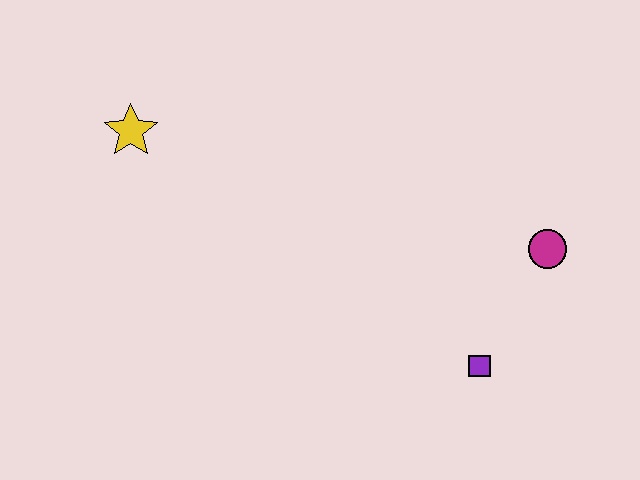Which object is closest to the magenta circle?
The purple square is closest to the magenta circle.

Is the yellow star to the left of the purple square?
Yes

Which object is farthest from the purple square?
The yellow star is farthest from the purple square.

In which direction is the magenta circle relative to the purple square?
The magenta circle is above the purple square.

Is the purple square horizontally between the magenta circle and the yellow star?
Yes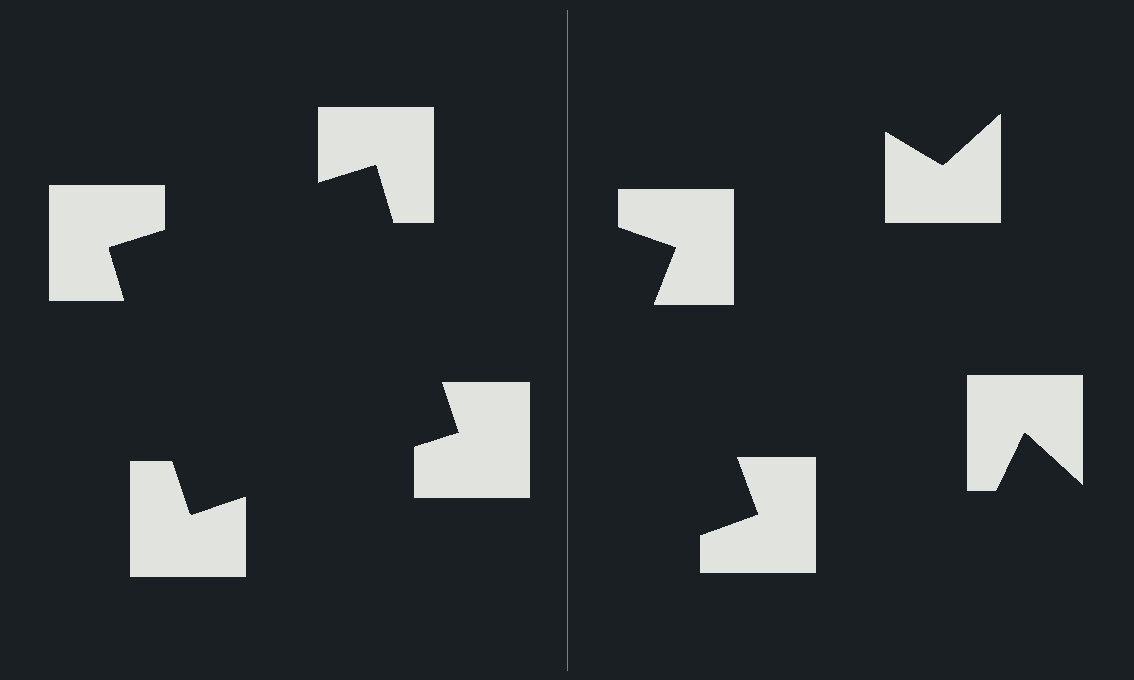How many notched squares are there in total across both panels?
8 — 4 on each side.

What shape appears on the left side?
An illusory square.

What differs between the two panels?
The notched squares are positioned identically on both sides; only the wedge orientations differ. On the left they align to a square; on the right they are misaligned.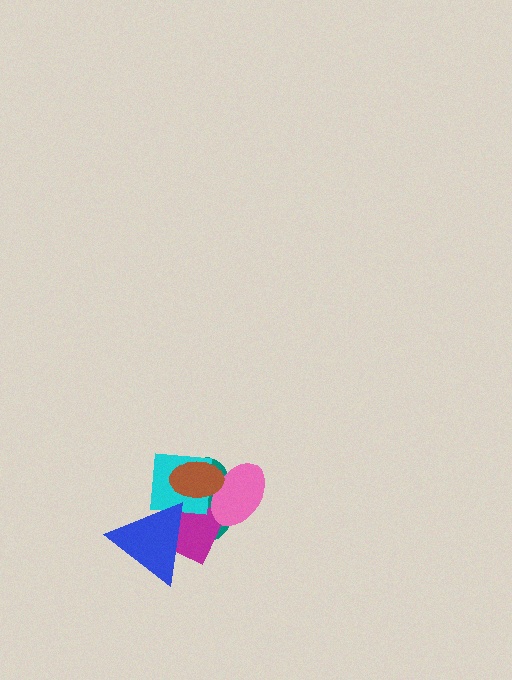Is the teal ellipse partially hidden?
Yes, it is partially covered by another shape.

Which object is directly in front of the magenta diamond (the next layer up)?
The pink ellipse is directly in front of the magenta diamond.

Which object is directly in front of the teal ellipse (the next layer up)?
The magenta diamond is directly in front of the teal ellipse.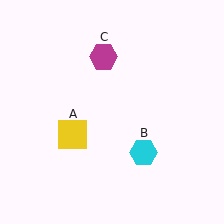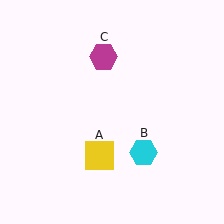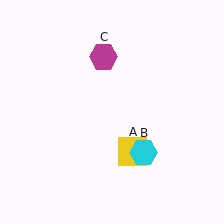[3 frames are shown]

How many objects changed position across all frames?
1 object changed position: yellow square (object A).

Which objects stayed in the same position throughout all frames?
Cyan hexagon (object B) and magenta hexagon (object C) remained stationary.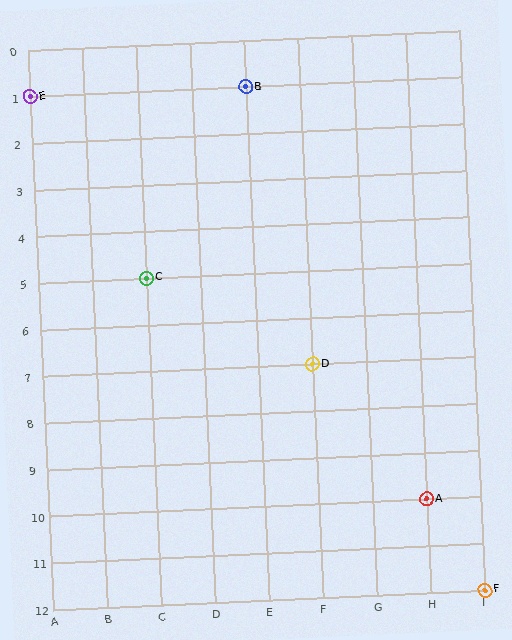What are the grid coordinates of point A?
Point A is at grid coordinates (H, 10).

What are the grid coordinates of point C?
Point C is at grid coordinates (C, 5).